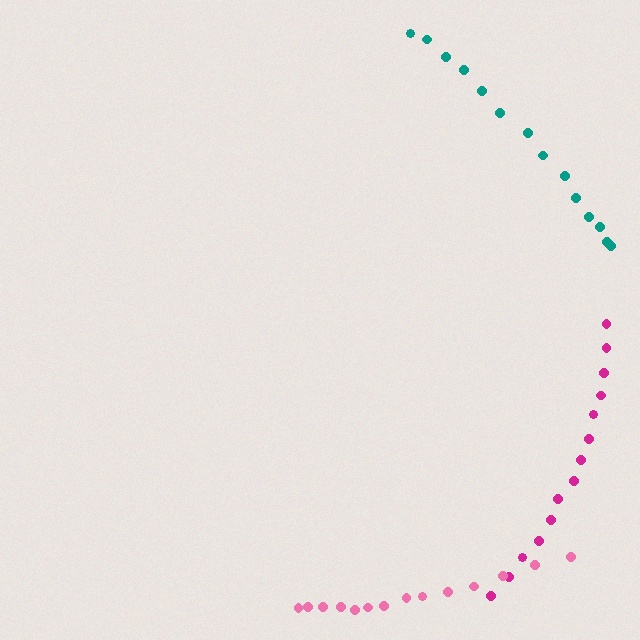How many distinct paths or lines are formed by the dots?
There are 3 distinct paths.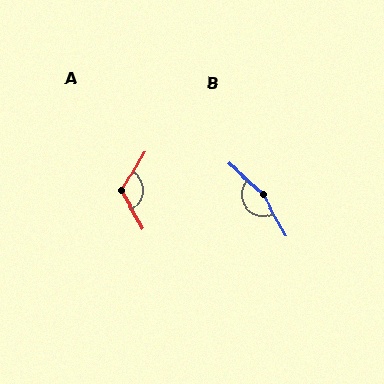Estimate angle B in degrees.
Approximately 161 degrees.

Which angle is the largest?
B, at approximately 161 degrees.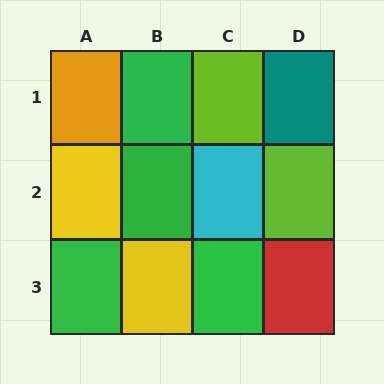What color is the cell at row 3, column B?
Yellow.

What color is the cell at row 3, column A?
Green.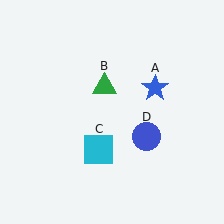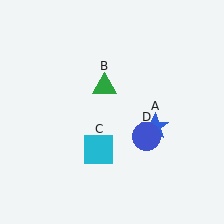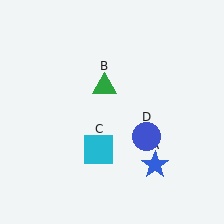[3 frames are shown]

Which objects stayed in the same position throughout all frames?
Green triangle (object B) and cyan square (object C) and blue circle (object D) remained stationary.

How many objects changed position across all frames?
1 object changed position: blue star (object A).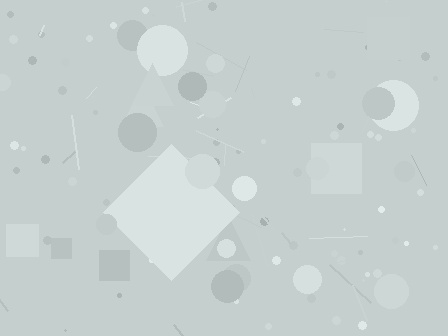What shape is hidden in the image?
A diamond is hidden in the image.